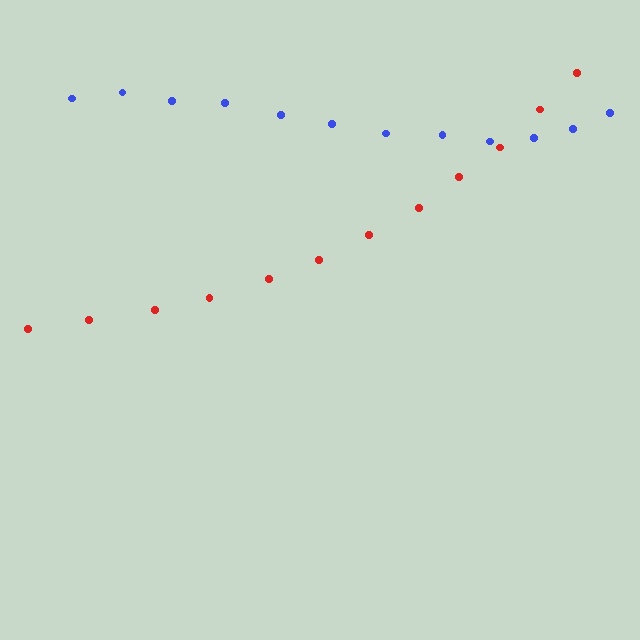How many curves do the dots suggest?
There are 2 distinct paths.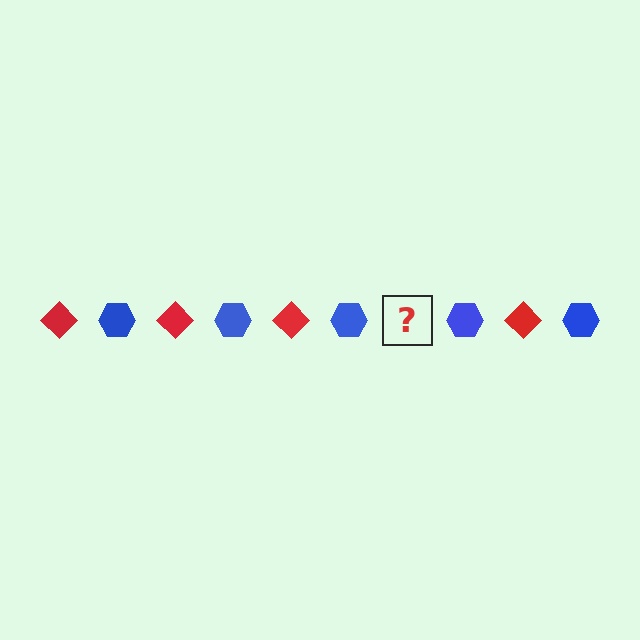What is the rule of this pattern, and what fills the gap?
The rule is that the pattern alternates between red diamond and blue hexagon. The gap should be filled with a red diamond.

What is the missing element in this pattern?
The missing element is a red diamond.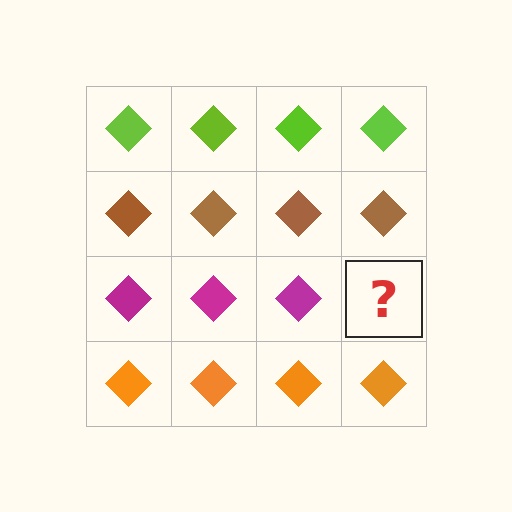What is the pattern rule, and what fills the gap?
The rule is that each row has a consistent color. The gap should be filled with a magenta diamond.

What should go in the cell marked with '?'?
The missing cell should contain a magenta diamond.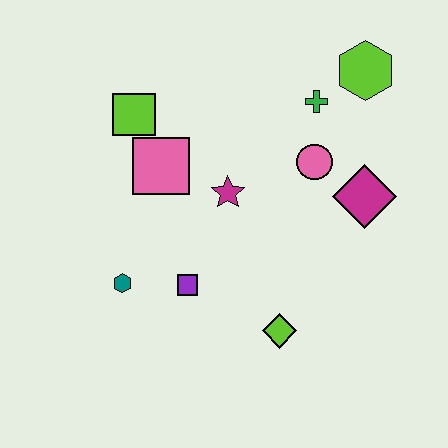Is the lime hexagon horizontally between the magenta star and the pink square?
No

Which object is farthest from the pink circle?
The teal hexagon is farthest from the pink circle.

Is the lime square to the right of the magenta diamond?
No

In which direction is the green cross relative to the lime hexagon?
The green cross is to the left of the lime hexagon.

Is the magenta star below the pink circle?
Yes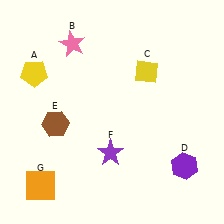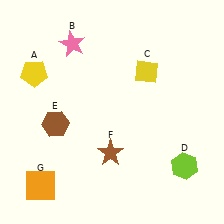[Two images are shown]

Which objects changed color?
D changed from purple to lime. F changed from purple to brown.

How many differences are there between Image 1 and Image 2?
There are 2 differences between the two images.